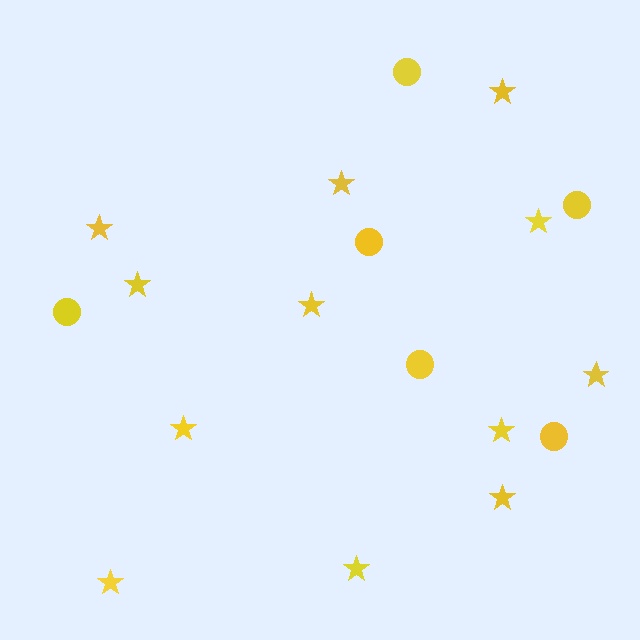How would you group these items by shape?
There are 2 groups: one group of circles (6) and one group of stars (12).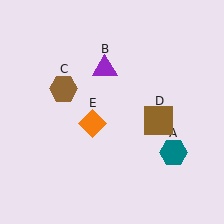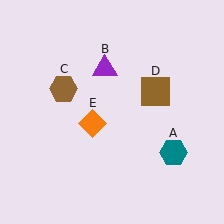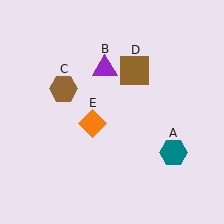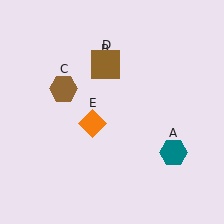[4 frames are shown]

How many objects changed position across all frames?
1 object changed position: brown square (object D).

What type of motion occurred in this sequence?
The brown square (object D) rotated counterclockwise around the center of the scene.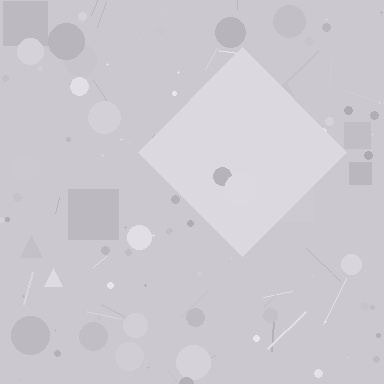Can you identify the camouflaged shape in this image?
The camouflaged shape is a diamond.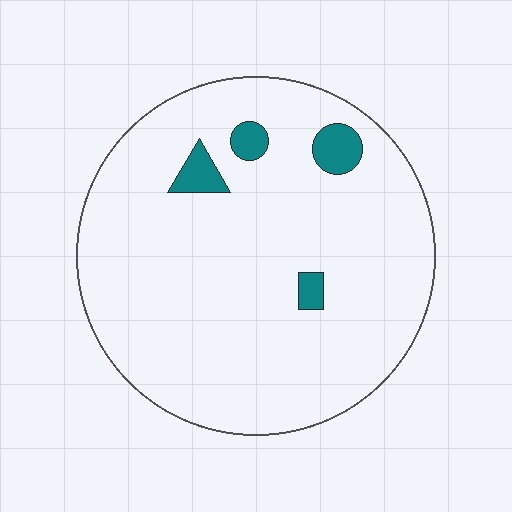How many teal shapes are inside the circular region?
4.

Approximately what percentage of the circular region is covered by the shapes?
Approximately 5%.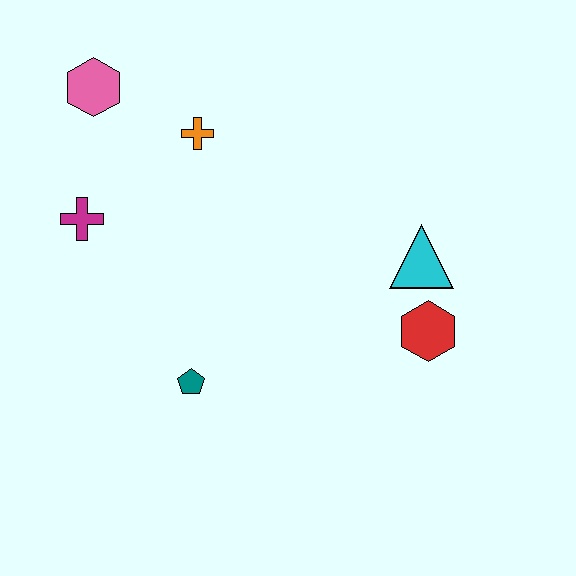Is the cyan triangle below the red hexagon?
No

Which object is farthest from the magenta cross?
The red hexagon is farthest from the magenta cross.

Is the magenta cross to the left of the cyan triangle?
Yes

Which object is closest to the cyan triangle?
The red hexagon is closest to the cyan triangle.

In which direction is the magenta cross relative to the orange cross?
The magenta cross is to the left of the orange cross.